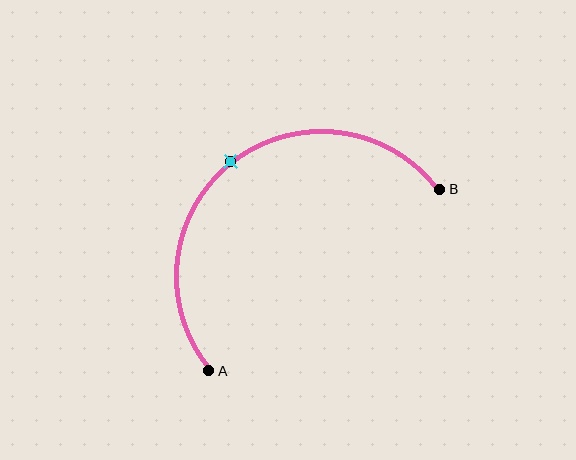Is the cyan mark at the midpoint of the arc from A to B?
Yes. The cyan mark lies on the arc at equal arc-length from both A and B — it is the arc midpoint.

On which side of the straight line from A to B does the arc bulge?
The arc bulges above and to the left of the straight line connecting A and B.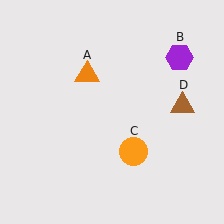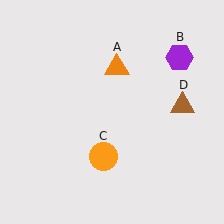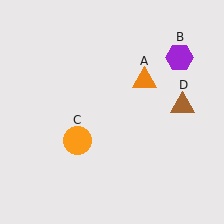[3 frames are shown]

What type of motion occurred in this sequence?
The orange triangle (object A), orange circle (object C) rotated clockwise around the center of the scene.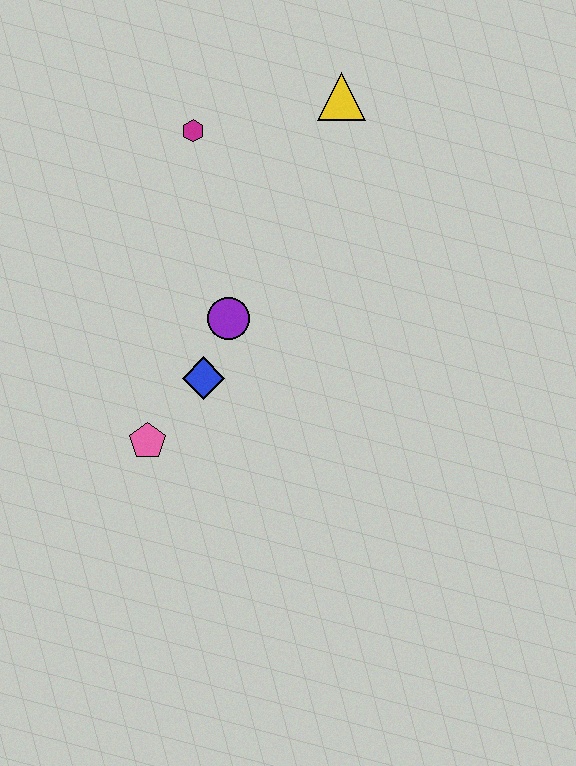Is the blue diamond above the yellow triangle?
No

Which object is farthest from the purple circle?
The yellow triangle is farthest from the purple circle.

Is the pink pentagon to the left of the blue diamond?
Yes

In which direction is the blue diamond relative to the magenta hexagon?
The blue diamond is below the magenta hexagon.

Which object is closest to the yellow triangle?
The magenta hexagon is closest to the yellow triangle.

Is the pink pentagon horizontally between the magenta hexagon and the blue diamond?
No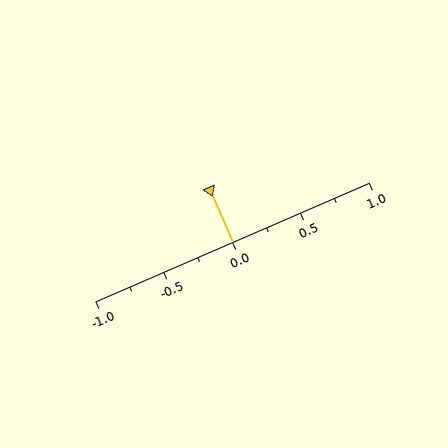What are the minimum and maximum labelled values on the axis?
The axis runs from -1.0 to 1.0.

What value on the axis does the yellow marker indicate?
The marker indicates approximately 0.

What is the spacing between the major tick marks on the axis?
The major ticks are spaced 0.5 apart.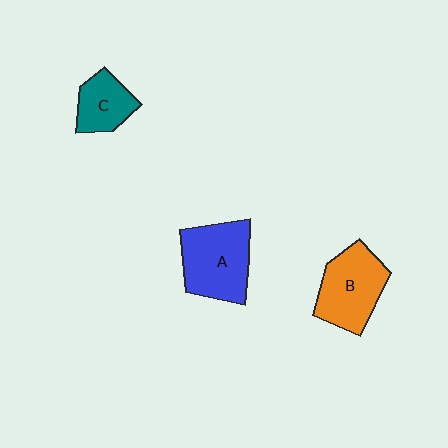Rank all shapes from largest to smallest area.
From largest to smallest: A (blue), B (orange), C (teal).